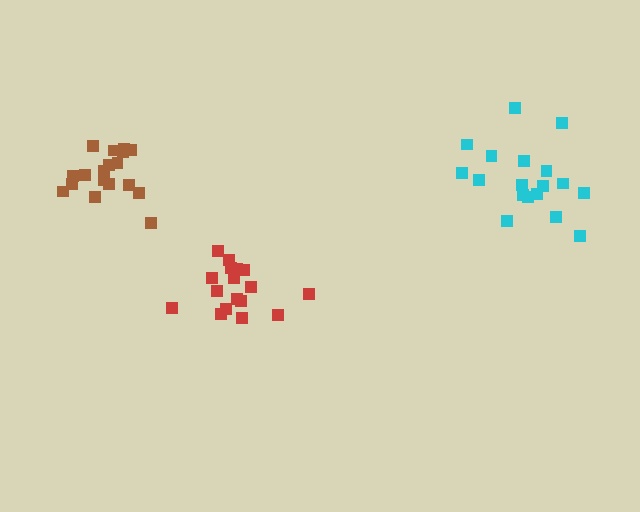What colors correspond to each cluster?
The clusters are colored: brown, red, cyan.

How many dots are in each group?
Group 1: 18 dots, Group 2: 17 dots, Group 3: 18 dots (53 total).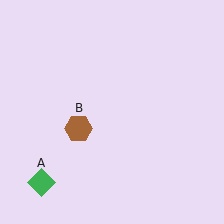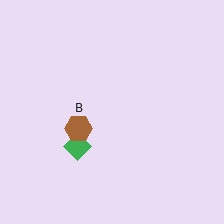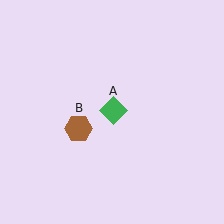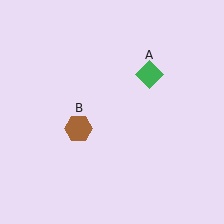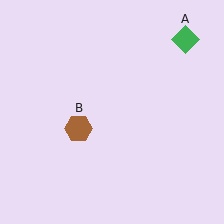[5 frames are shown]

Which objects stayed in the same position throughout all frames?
Brown hexagon (object B) remained stationary.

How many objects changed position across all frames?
1 object changed position: green diamond (object A).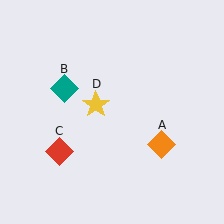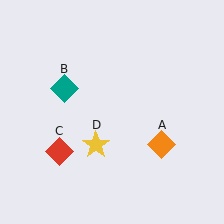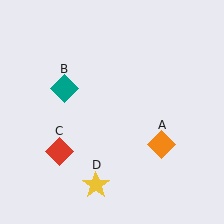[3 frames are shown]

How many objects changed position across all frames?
1 object changed position: yellow star (object D).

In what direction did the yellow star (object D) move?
The yellow star (object D) moved down.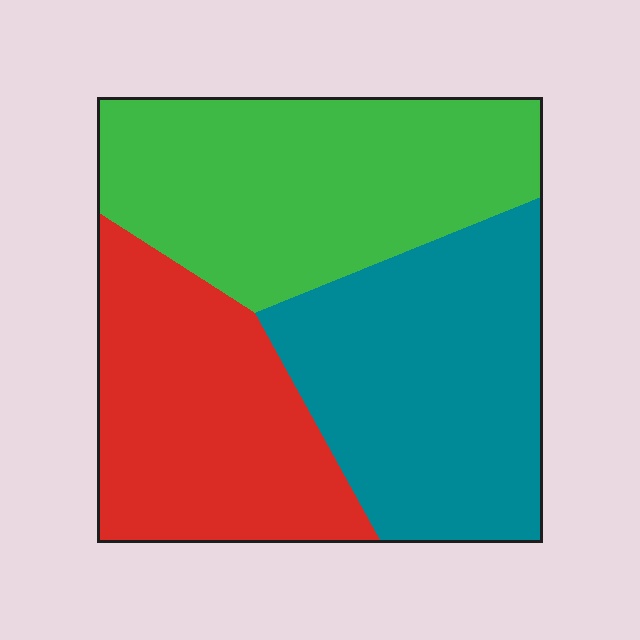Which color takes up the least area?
Red, at roughly 30%.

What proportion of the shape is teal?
Teal takes up about one third (1/3) of the shape.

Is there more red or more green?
Green.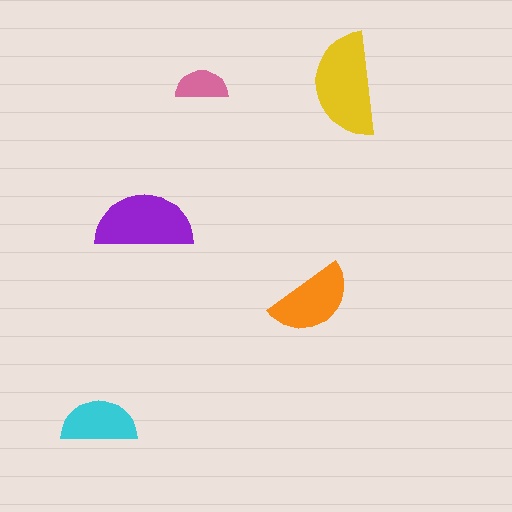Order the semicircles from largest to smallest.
the yellow one, the purple one, the orange one, the cyan one, the pink one.